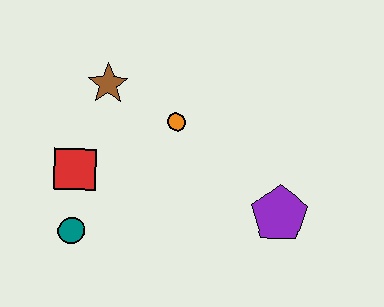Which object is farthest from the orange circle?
The teal circle is farthest from the orange circle.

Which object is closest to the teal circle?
The red square is closest to the teal circle.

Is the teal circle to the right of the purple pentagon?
No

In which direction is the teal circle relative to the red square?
The teal circle is below the red square.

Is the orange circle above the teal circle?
Yes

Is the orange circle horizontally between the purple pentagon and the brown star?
Yes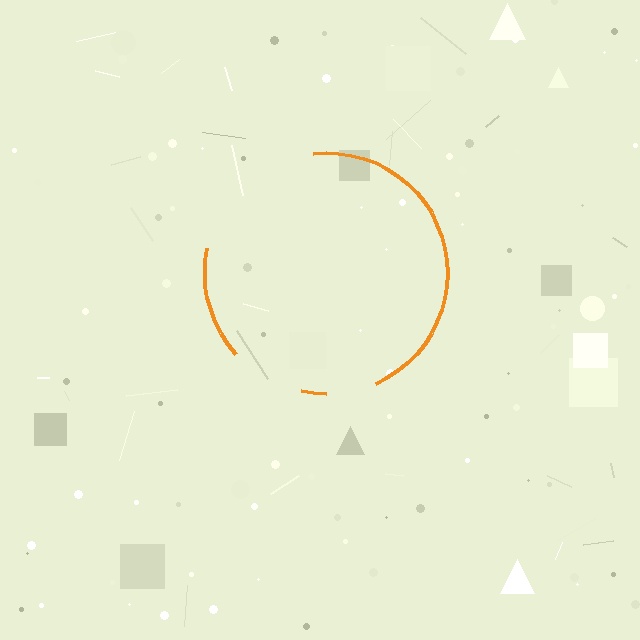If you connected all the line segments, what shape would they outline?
They would outline a circle.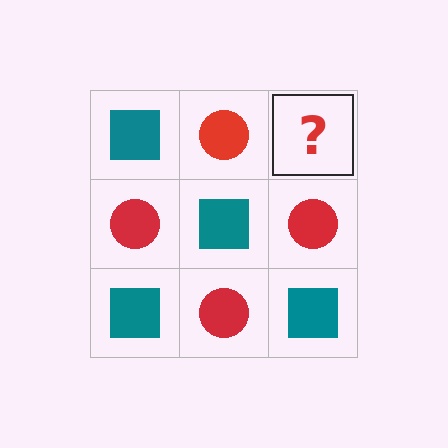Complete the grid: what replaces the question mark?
The question mark should be replaced with a teal square.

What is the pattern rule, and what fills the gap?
The rule is that it alternates teal square and red circle in a checkerboard pattern. The gap should be filled with a teal square.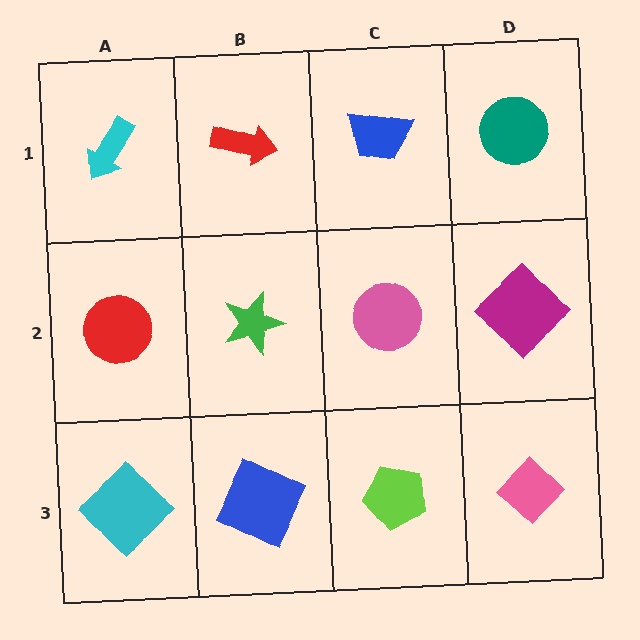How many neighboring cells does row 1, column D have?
2.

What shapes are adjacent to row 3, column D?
A magenta diamond (row 2, column D), a lime pentagon (row 3, column C).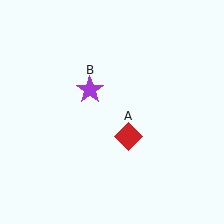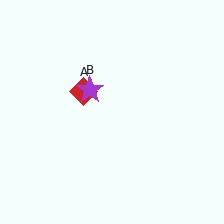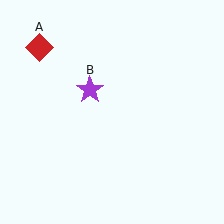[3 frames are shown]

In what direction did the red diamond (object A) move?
The red diamond (object A) moved up and to the left.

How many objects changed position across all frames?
1 object changed position: red diamond (object A).